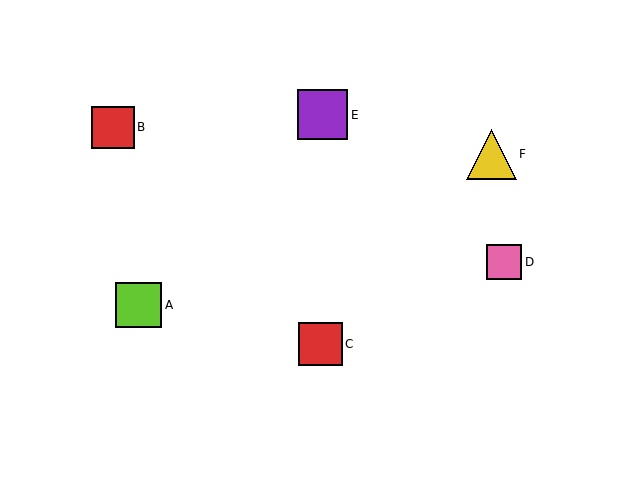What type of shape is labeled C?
Shape C is a red square.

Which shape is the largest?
The purple square (labeled E) is the largest.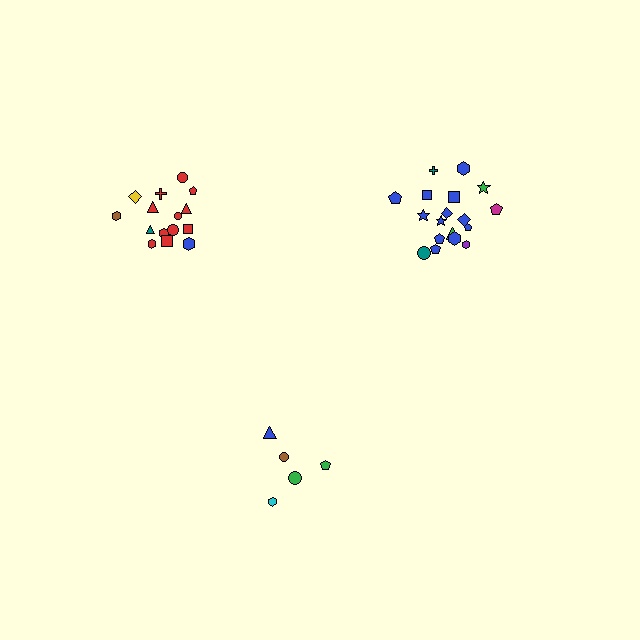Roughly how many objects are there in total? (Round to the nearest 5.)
Roughly 40 objects in total.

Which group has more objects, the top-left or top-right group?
The top-right group.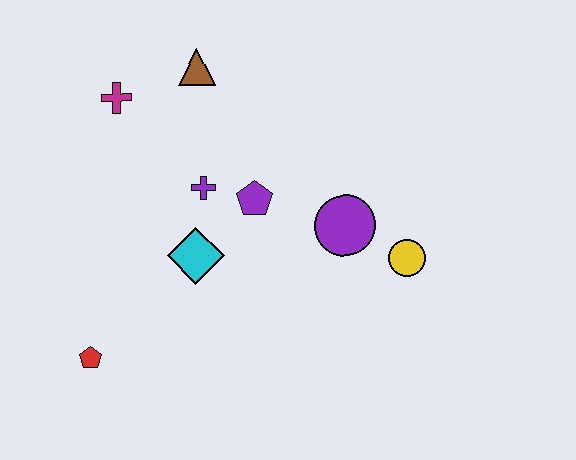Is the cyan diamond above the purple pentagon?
No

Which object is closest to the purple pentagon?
The purple cross is closest to the purple pentagon.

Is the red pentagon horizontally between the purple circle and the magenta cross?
No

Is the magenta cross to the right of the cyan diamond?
No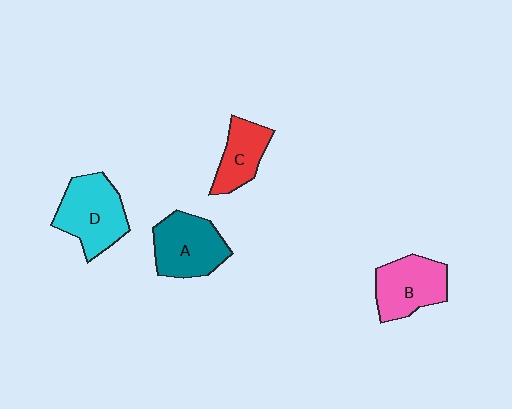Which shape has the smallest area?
Shape C (red).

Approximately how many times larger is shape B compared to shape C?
Approximately 1.3 times.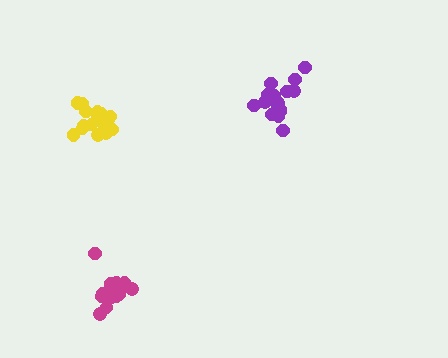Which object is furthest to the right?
The purple cluster is rightmost.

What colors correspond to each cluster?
The clusters are colored: purple, magenta, yellow.